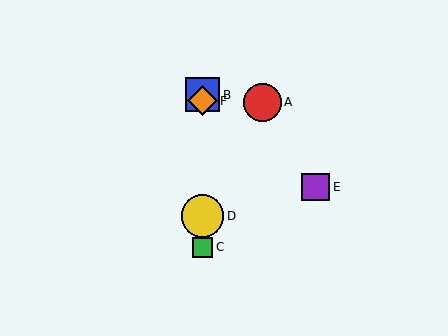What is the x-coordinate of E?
Object E is at x≈316.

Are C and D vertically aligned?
Yes, both are at x≈202.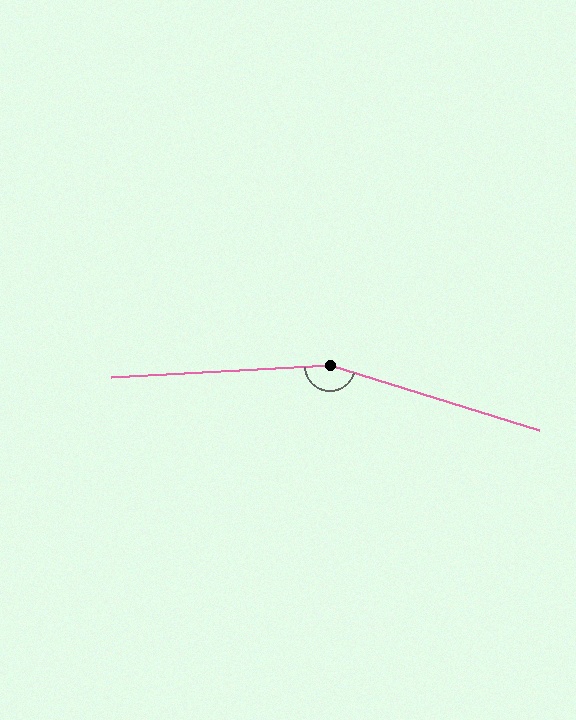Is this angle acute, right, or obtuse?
It is obtuse.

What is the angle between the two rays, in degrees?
Approximately 160 degrees.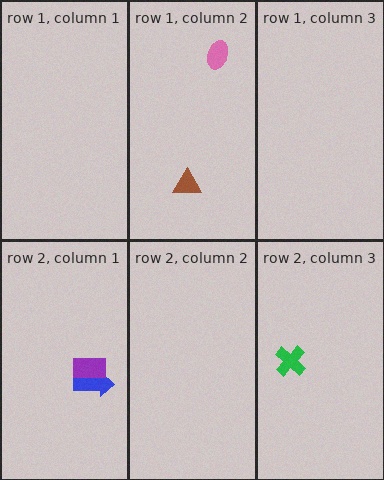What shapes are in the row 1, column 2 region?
The pink ellipse, the brown triangle.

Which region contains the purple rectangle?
The row 2, column 1 region.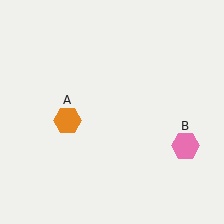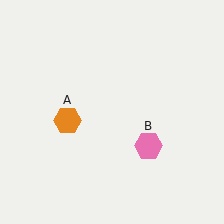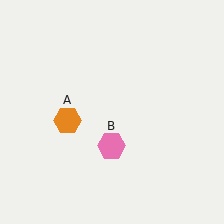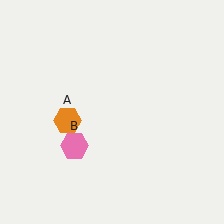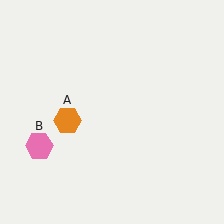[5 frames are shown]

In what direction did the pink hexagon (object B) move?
The pink hexagon (object B) moved left.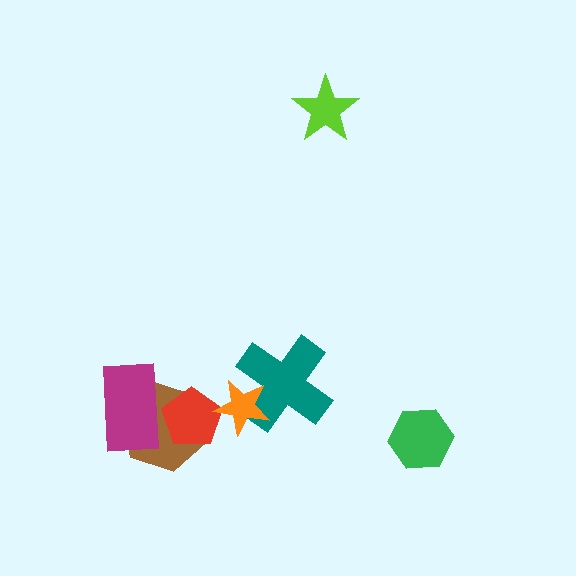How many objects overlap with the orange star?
2 objects overlap with the orange star.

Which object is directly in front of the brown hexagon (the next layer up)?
The magenta rectangle is directly in front of the brown hexagon.